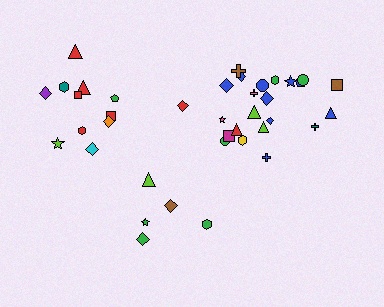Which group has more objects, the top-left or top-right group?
The top-right group.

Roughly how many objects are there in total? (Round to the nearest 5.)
Roughly 40 objects in total.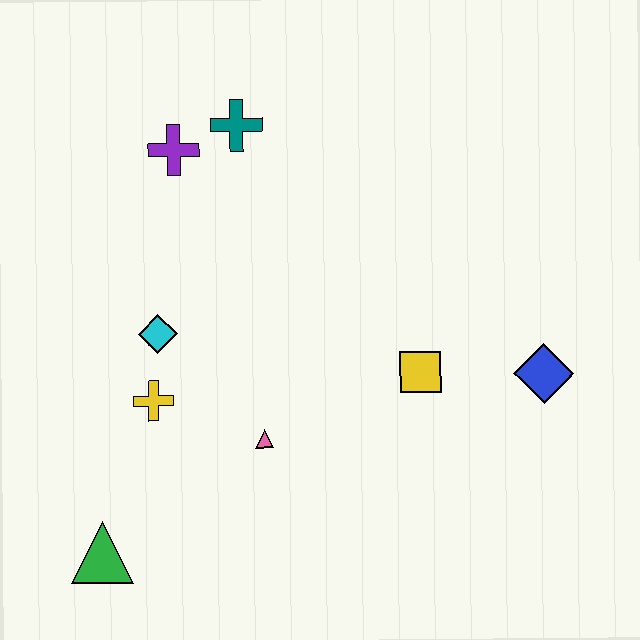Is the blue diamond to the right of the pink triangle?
Yes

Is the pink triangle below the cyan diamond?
Yes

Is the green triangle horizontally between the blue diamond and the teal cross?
No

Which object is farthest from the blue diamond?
The green triangle is farthest from the blue diamond.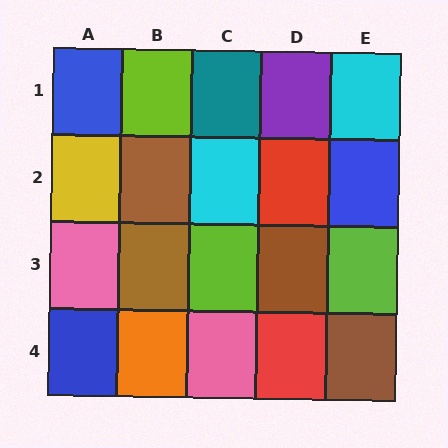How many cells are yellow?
1 cell is yellow.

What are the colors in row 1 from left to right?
Blue, lime, teal, purple, cyan.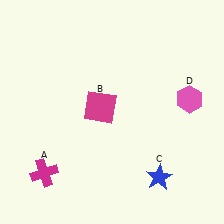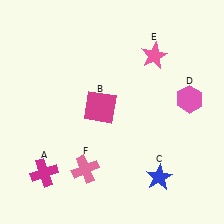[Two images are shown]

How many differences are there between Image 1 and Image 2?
There are 2 differences between the two images.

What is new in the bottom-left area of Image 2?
A pink cross (F) was added in the bottom-left area of Image 2.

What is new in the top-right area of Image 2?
A pink star (E) was added in the top-right area of Image 2.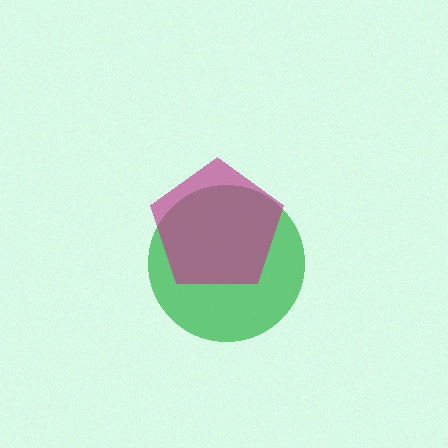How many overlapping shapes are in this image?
There are 2 overlapping shapes in the image.